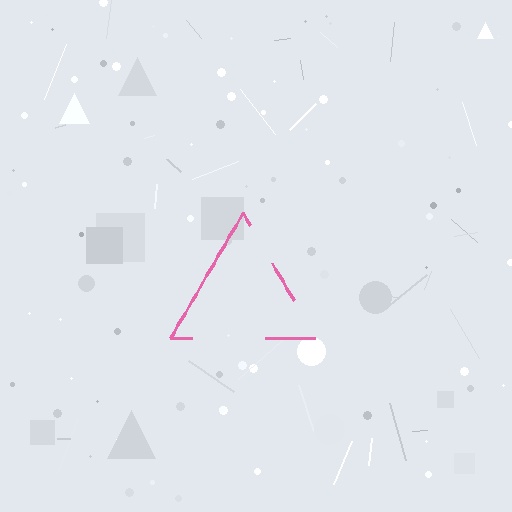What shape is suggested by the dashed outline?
The dashed outline suggests a triangle.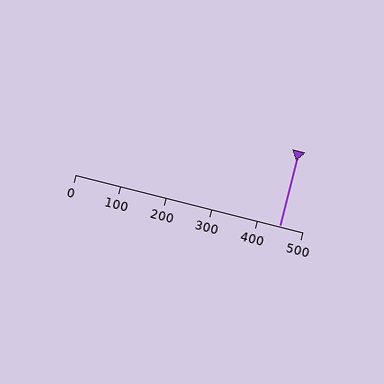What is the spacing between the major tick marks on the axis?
The major ticks are spaced 100 apart.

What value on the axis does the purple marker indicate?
The marker indicates approximately 450.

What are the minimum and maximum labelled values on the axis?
The axis runs from 0 to 500.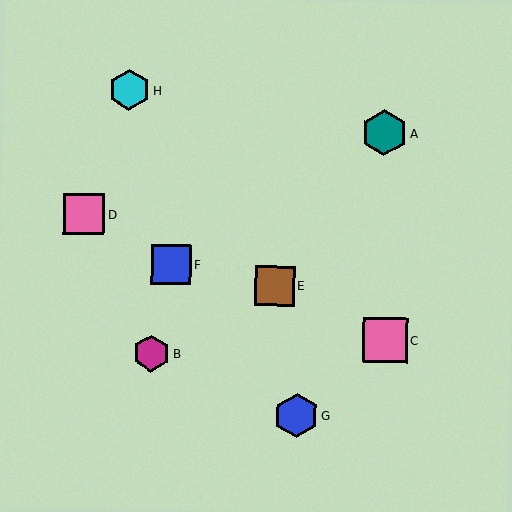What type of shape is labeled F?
Shape F is a blue square.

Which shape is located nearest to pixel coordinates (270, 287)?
The brown square (labeled E) at (275, 286) is nearest to that location.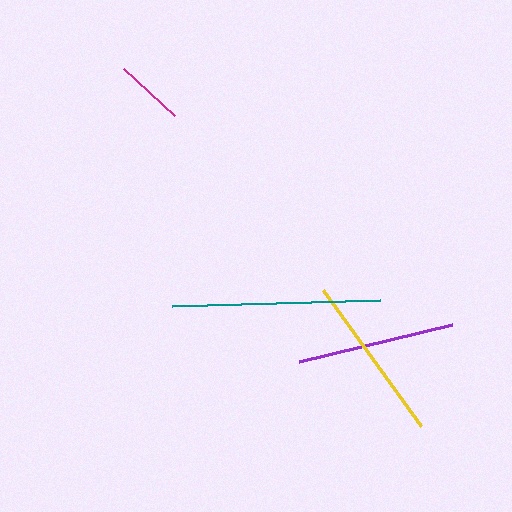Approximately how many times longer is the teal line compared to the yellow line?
The teal line is approximately 1.2 times the length of the yellow line.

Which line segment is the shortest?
The magenta line is the shortest at approximately 70 pixels.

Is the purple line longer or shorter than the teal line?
The teal line is longer than the purple line.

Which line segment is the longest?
The teal line is the longest at approximately 208 pixels.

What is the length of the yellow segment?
The yellow segment is approximately 168 pixels long.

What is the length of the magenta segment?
The magenta segment is approximately 70 pixels long.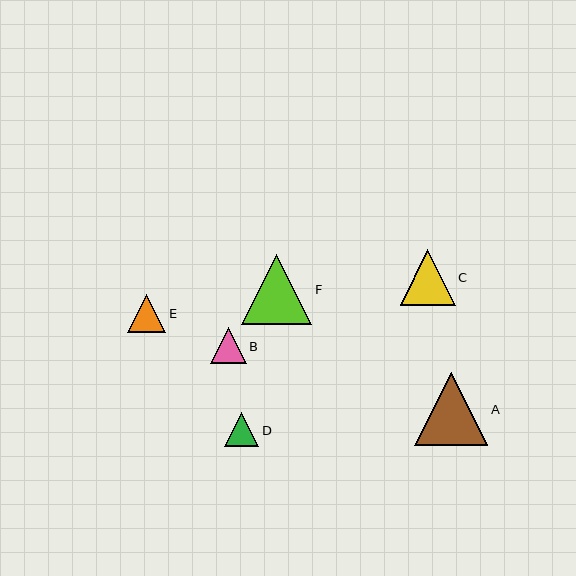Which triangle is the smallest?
Triangle D is the smallest with a size of approximately 34 pixels.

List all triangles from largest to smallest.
From largest to smallest: A, F, C, E, B, D.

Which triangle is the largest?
Triangle A is the largest with a size of approximately 73 pixels.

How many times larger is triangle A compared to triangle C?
Triangle A is approximately 1.3 times the size of triangle C.